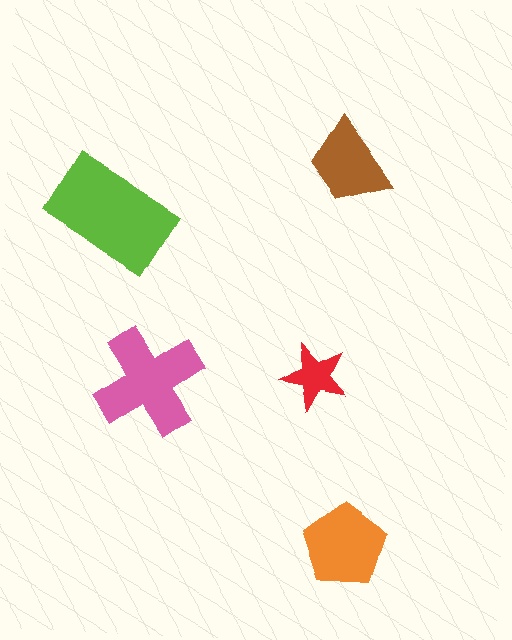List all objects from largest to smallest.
The lime rectangle, the pink cross, the orange pentagon, the brown trapezoid, the red star.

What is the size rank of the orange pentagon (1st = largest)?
3rd.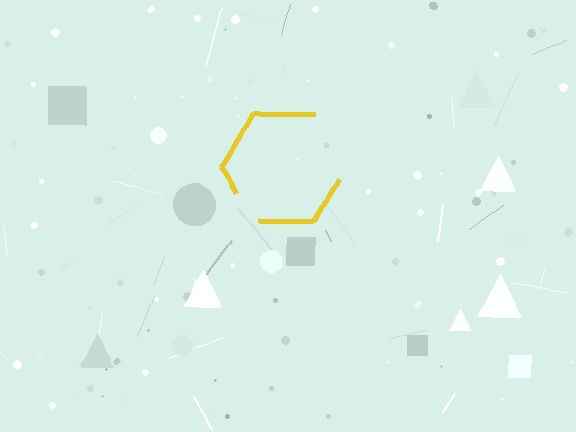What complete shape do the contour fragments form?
The contour fragments form a hexagon.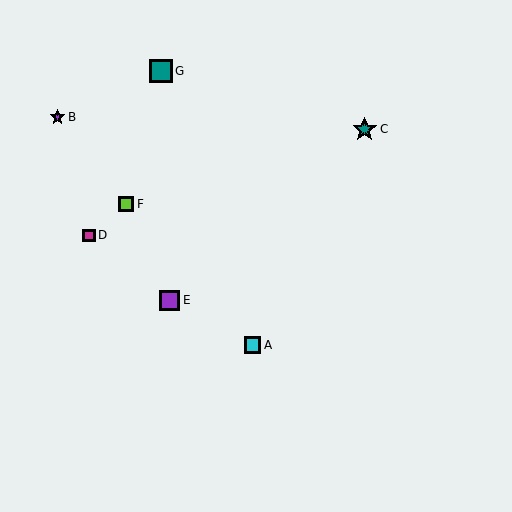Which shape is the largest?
The teal star (labeled C) is the largest.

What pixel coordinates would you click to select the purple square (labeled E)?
Click at (170, 300) to select the purple square E.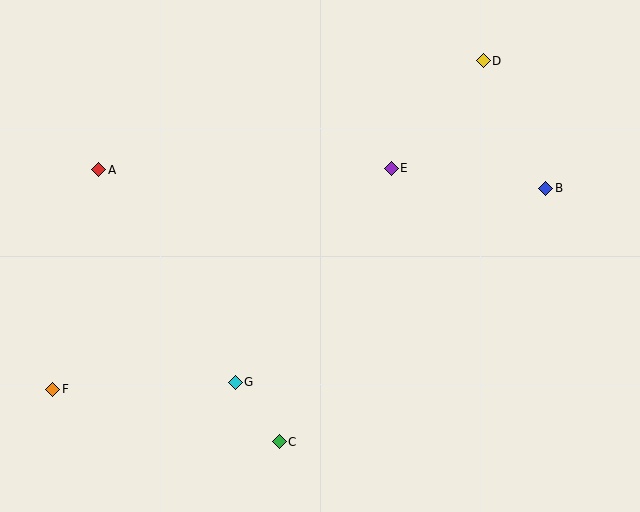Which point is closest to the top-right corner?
Point D is closest to the top-right corner.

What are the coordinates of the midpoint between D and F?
The midpoint between D and F is at (268, 225).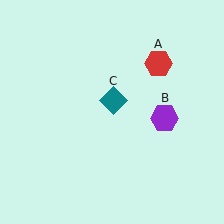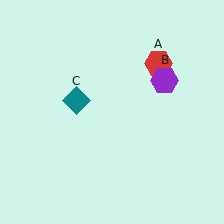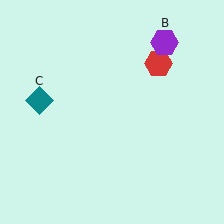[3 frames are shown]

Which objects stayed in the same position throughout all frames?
Red hexagon (object A) remained stationary.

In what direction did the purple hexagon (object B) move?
The purple hexagon (object B) moved up.